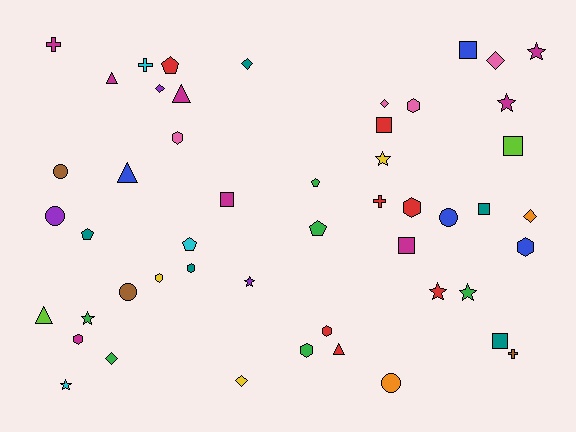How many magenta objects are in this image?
There are 8 magenta objects.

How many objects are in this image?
There are 50 objects.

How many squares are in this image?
There are 7 squares.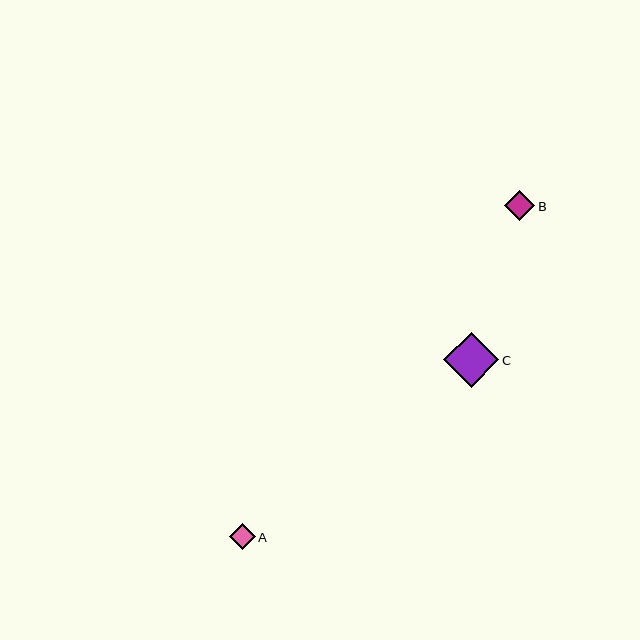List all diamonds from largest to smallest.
From largest to smallest: C, B, A.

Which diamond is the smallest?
Diamond A is the smallest with a size of approximately 26 pixels.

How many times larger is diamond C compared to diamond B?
Diamond C is approximately 1.8 times the size of diamond B.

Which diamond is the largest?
Diamond C is the largest with a size of approximately 55 pixels.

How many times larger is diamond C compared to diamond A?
Diamond C is approximately 2.1 times the size of diamond A.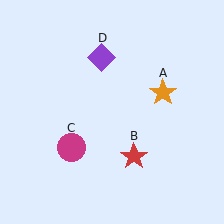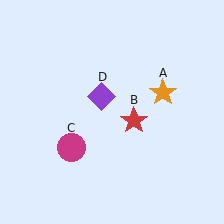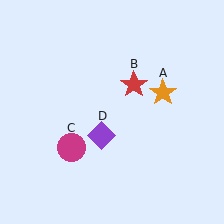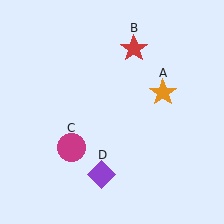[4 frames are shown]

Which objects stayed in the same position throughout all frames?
Orange star (object A) and magenta circle (object C) remained stationary.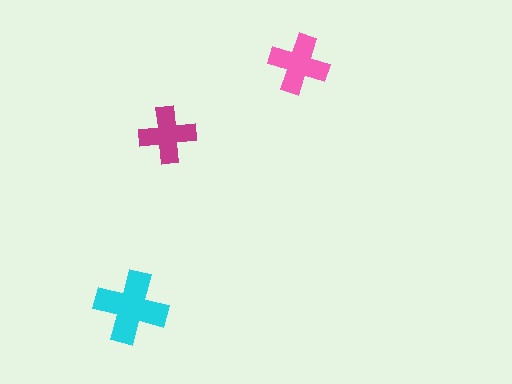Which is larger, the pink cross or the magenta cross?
The pink one.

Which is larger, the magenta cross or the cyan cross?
The cyan one.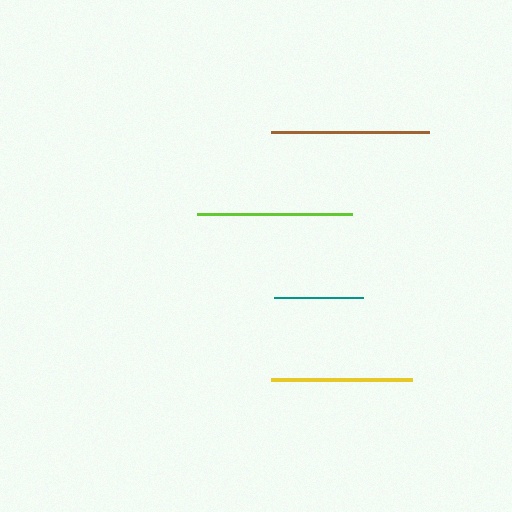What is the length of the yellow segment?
The yellow segment is approximately 141 pixels long.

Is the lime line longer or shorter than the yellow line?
The lime line is longer than the yellow line.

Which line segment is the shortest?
The teal line is the shortest at approximately 89 pixels.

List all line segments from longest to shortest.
From longest to shortest: brown, lime, yellow, teal.